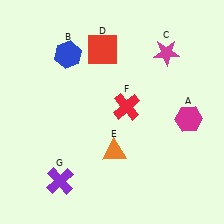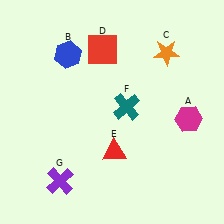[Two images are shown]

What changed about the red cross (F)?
In Image 1, F is red. In Image 2, it changed to teal.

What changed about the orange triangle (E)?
In Image 1, E is orange. In Image 2, it changed to red.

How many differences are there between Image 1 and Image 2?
There are 3 differences between the two images.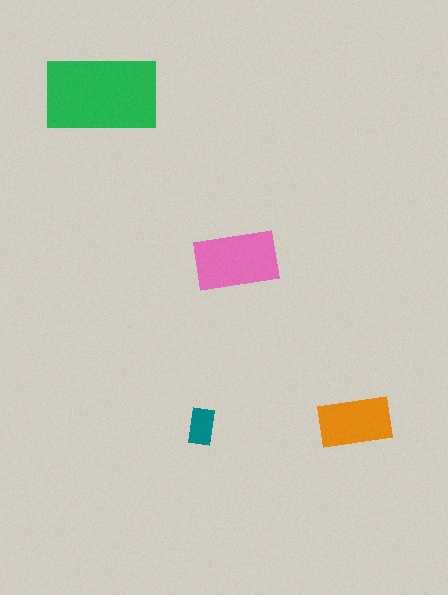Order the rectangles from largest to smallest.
the green one, the pink one, the orange one, the teal one.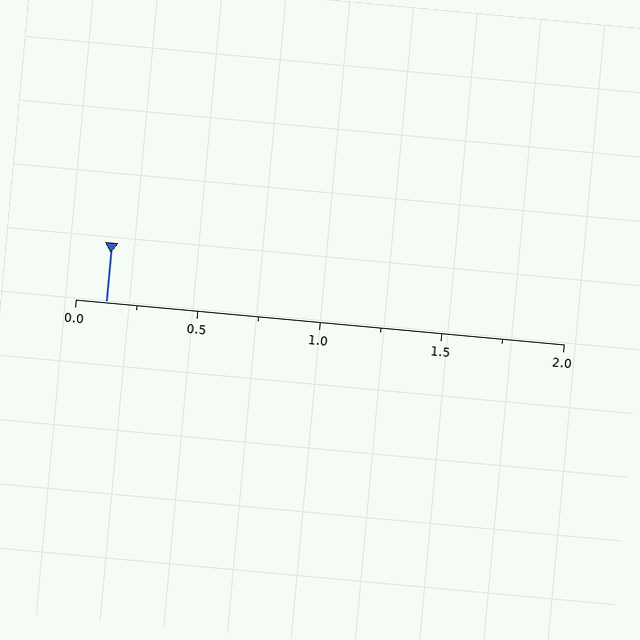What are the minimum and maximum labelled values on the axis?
The axis runs from 0.0 to 2.0.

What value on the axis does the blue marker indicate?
The marker indicates approximately 0.12.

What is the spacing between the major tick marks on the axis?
The major ticks are spaced 0.5 apart.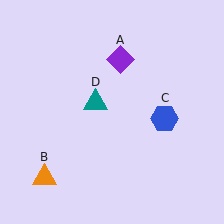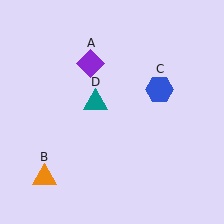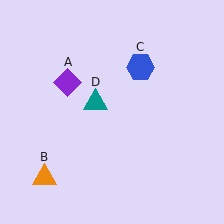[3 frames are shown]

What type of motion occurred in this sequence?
The purple diamond (object A), blue hexagon (object C) rotated counterclockwise around the center of the scene.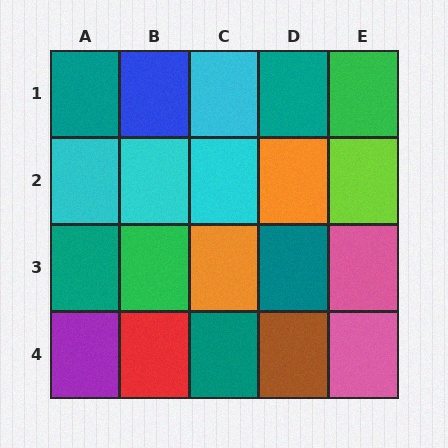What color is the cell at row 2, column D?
Orange.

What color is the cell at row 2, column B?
Cyan.